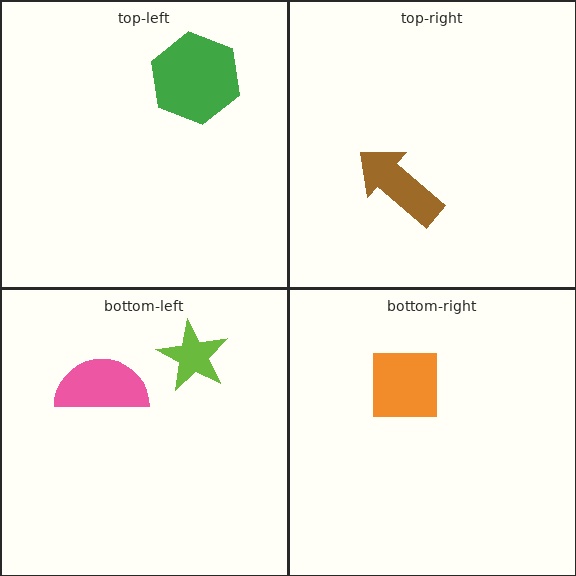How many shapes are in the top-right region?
1.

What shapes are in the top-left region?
The green hexagon.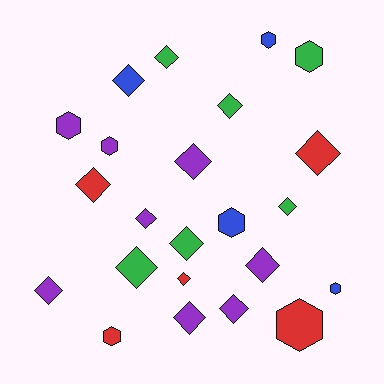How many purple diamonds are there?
There are 6 purple diamonds.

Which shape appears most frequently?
Diamond, with 15 objects.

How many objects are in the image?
There are 23 objects.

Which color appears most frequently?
Purple, with 8 objects.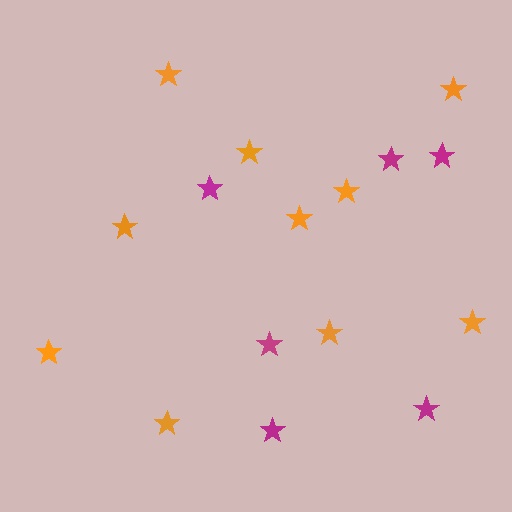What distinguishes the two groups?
There are 2 groups: one group of orange stars (10) and one group of magenta stars (6).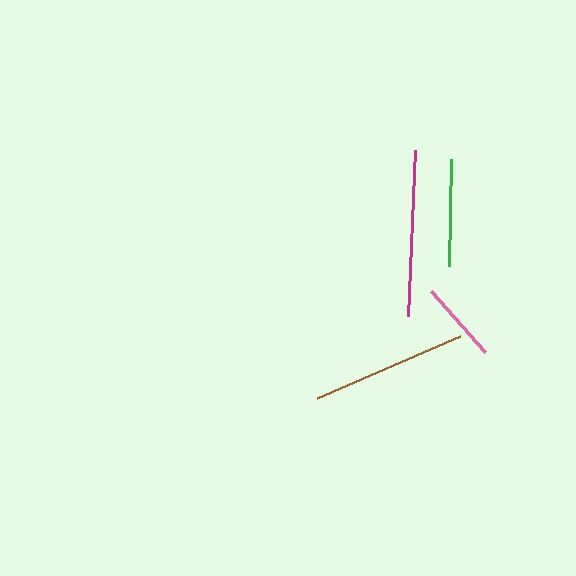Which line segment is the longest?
The magenta line is the longest at approximately 166 pixels.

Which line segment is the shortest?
The pink line is the shortest at approximately 82 pixels.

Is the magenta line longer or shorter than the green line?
The magenta line is longer than the green line.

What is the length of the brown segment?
The brown segment is approximately 156 pixels long.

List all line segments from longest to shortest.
From longest to shortest: magenta, brown, green, pink.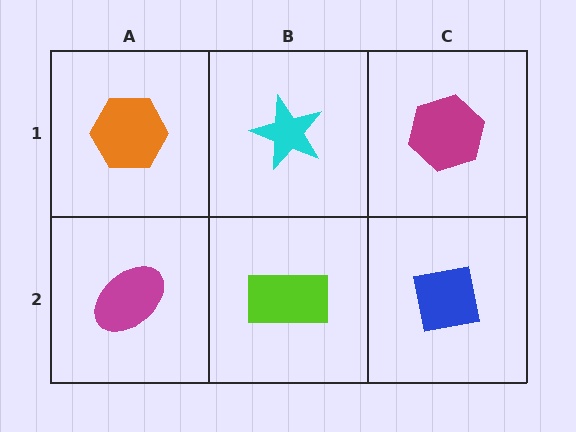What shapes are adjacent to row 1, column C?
A blue square (row 2, column C), a cyan star (row 1, column B).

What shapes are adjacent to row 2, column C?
A magenta hexagon (row 1, column C), a lime rectangle (row 2, column B).